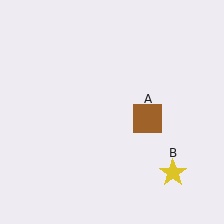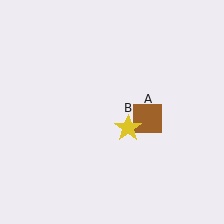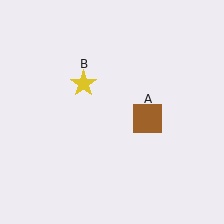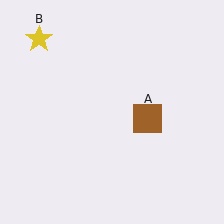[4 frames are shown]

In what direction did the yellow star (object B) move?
The yellow star (object B) moved up and to the left.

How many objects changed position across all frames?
1 object changed position: yellow star (object B).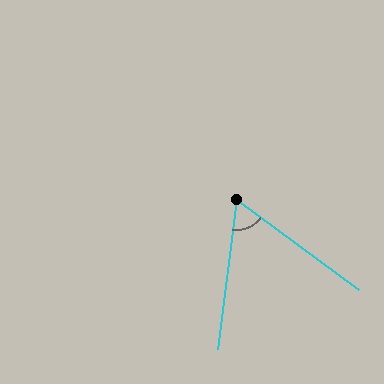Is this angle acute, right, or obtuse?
It is acute.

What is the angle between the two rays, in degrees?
Approximately 61 degrees.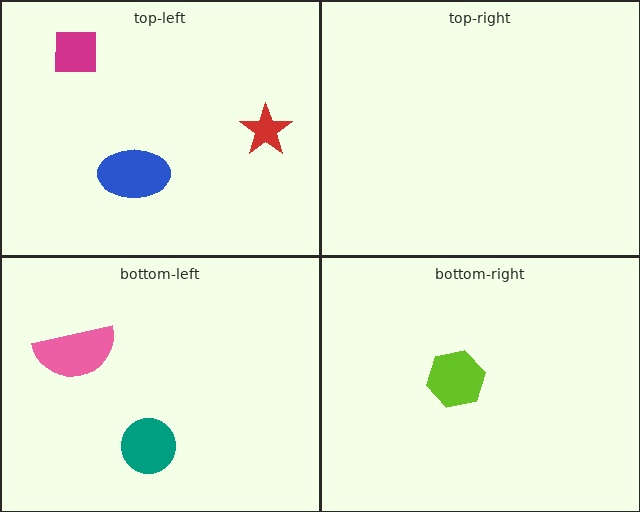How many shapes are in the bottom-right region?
1.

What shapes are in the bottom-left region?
The pink semicircle, the teal circle.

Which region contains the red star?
The top-left region.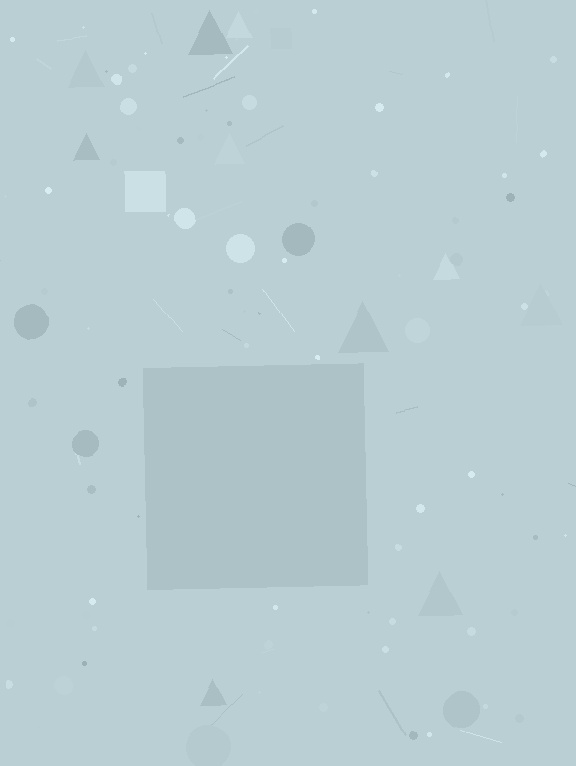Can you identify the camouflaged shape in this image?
The camouflaged shape is a square.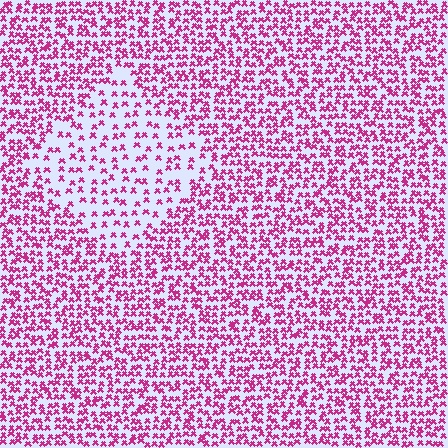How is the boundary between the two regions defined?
The boundary is defined by a change in element density (approximately 2.1x ratio). All elements are the same color, size, and shape.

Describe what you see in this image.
The image contains small magenta elements arranged at two different densities. A diamond-shaped region is visible where the elements are less densely packed than the surrounding area.